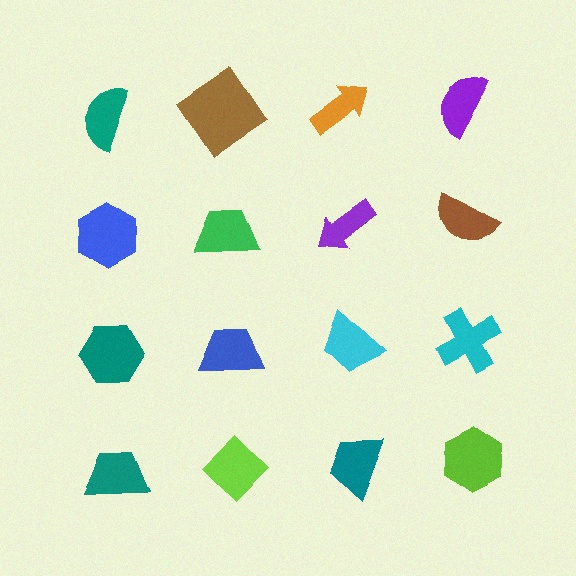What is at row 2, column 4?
A brown semicircle.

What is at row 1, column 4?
A purple semicircle.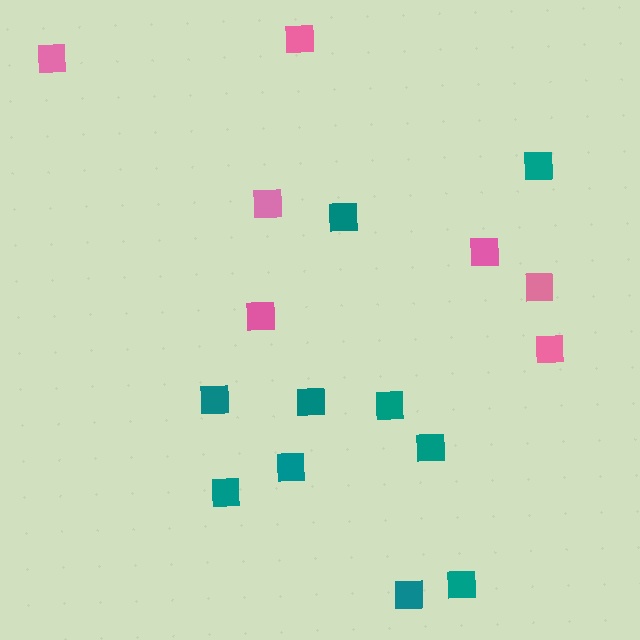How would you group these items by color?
There are 2 groups: one group of pink squares (7) and one group of teal squares (10).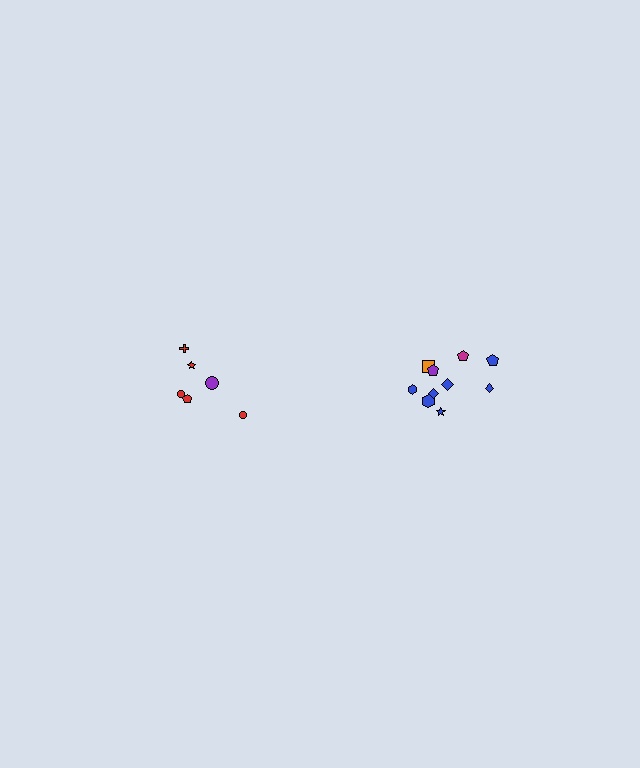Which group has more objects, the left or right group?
The right group.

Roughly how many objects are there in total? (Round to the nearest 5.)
Roughly 15 objects in total.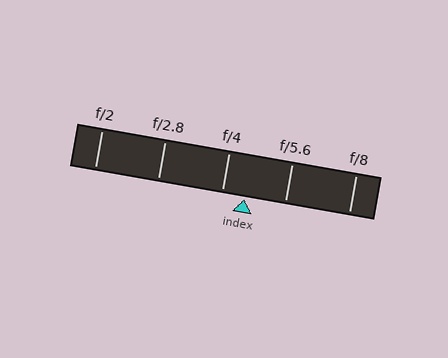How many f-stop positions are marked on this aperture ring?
There are 5 f-stop positions marked.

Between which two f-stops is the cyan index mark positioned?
The index mark is between f/4 and f/5.6.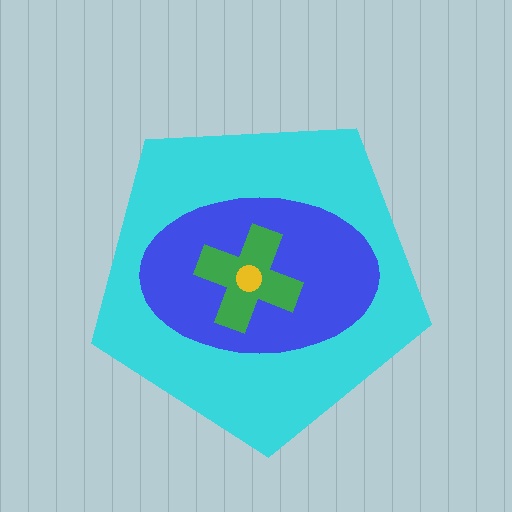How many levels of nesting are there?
4.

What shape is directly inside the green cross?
The yellow circle.